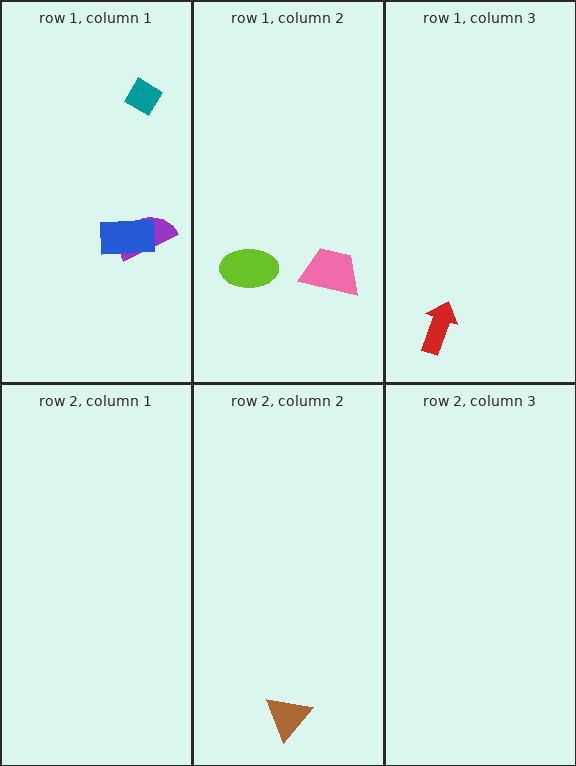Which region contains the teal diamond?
The row 1, column 1 region.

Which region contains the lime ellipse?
The row 1, column 2 region.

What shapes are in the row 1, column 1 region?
The purple semicircle, the blue rectangle, the teal diamond.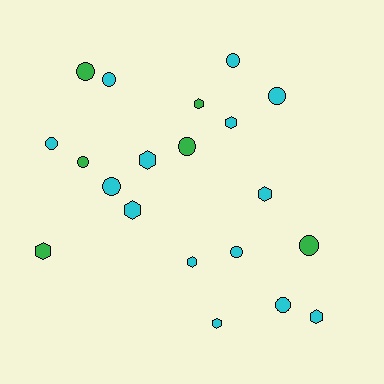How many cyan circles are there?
There are 7 cyan circles.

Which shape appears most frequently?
Circle, with 11 objects.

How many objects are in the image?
There are 20 objects.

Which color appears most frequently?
Cyan, with 14 objects.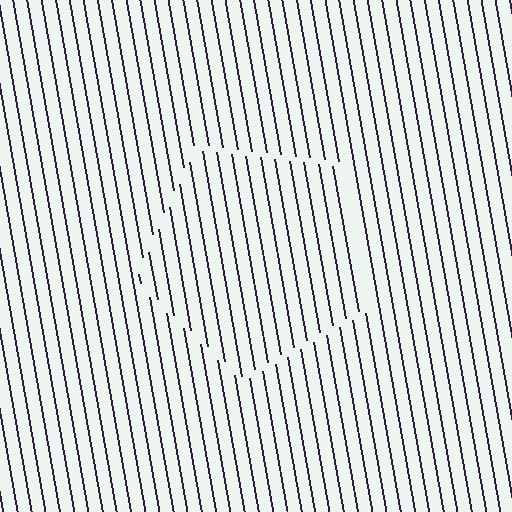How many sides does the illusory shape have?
5 sides — the line-ends trace a pentagon.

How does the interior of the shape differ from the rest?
The interior of the shape contains the same grating, shifted by half a period — the contour is defined by the phase discontinuity where line-ends from the inner and outer gratings abut.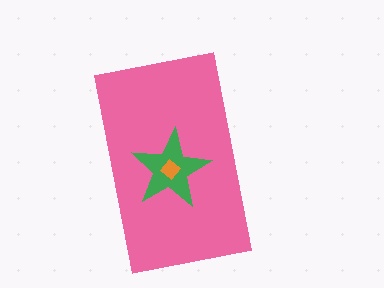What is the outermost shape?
The pink rectangle.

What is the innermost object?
The orange diamond.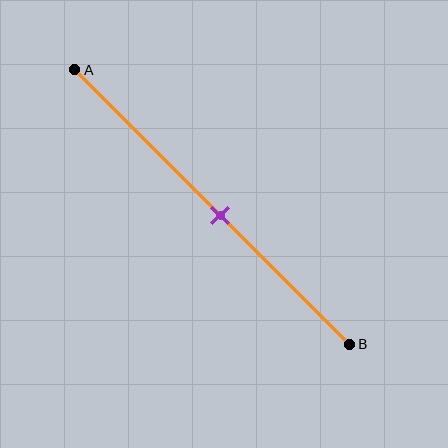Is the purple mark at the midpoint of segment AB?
No, the mark is at about 55% from A, not at the 50% midpoint.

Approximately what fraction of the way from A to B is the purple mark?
The purple mark is approximately 55% of the way from A to B.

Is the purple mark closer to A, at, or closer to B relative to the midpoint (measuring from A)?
The purple mark is closer to point B than the midpoint of segment AB.